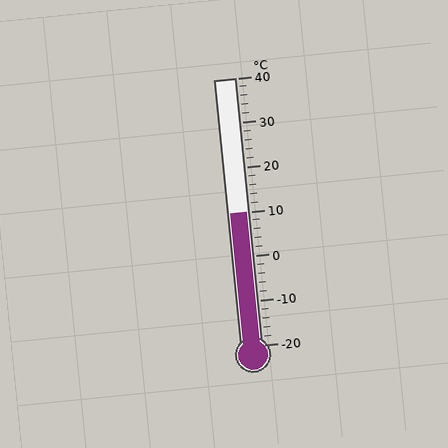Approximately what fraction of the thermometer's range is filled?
The thermometer is filled to approximately 50% of its range.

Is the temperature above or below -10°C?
The temperature is above -10°C.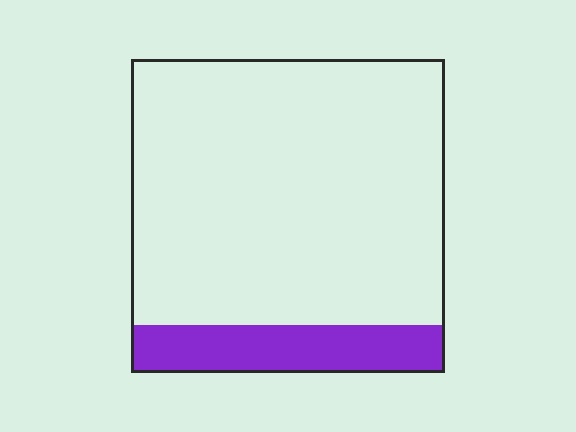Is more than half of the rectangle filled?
No.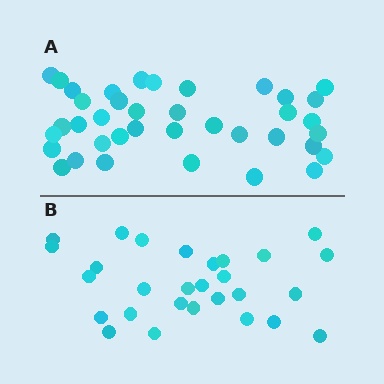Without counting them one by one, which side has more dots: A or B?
Region A (the top region) has more dots.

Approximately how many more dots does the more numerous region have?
Region A has roughly 10 or so more dots than region B.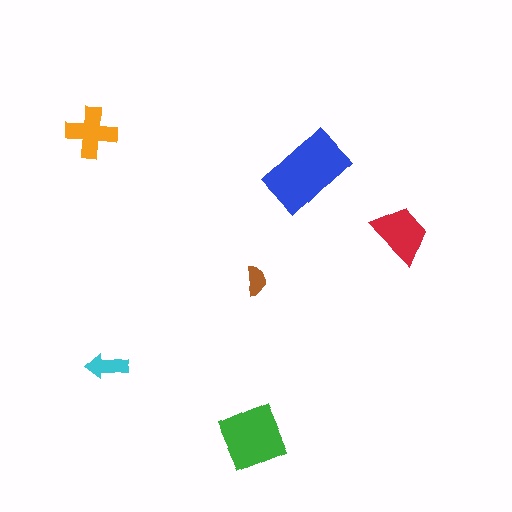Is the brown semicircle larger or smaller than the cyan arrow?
Smaller.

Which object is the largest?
The blue rectangle.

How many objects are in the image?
There are 6 objects in the image.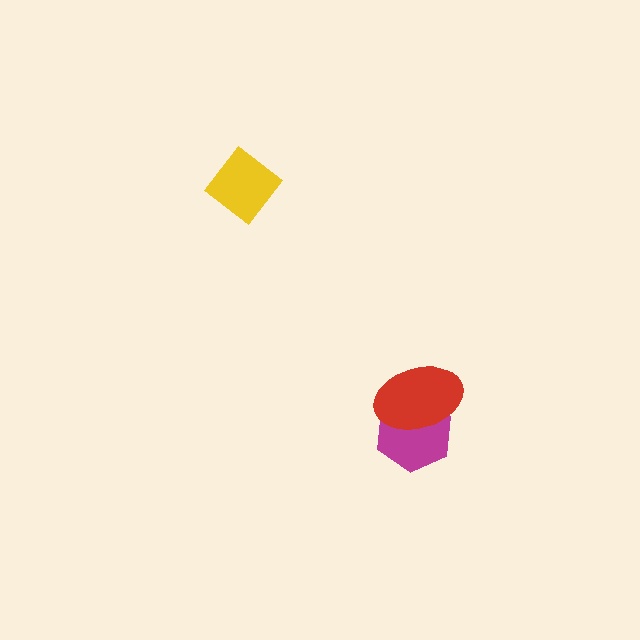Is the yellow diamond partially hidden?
No, no other shape covers it.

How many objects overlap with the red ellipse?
1 object overlaps with the red ellipse.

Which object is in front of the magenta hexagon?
The red ellipse is in front of the magenta hexagon.